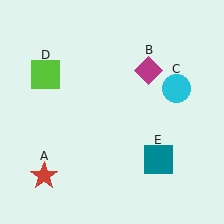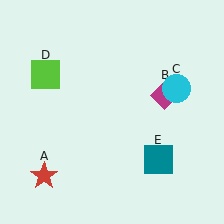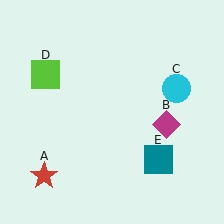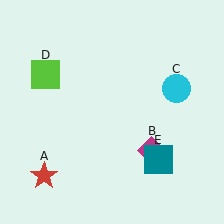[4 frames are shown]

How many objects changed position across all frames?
1 object changed position: magenta diamond (object B).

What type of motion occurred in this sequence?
The magenta diamond (object B) rotated clockwise around the center of the scene.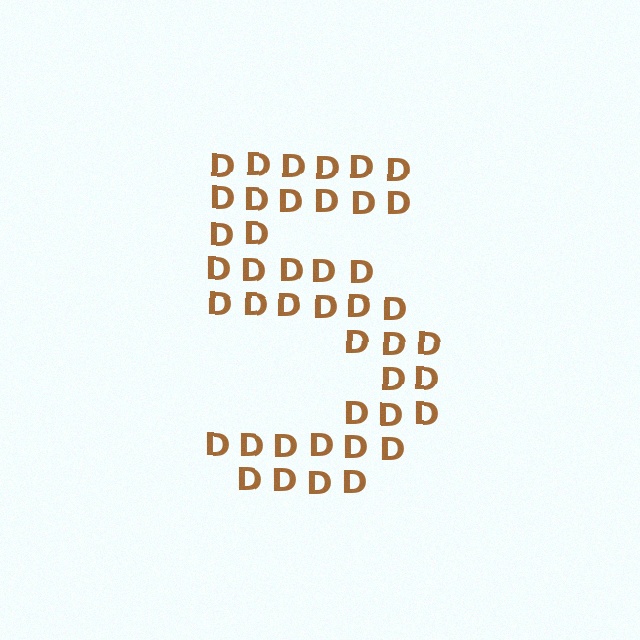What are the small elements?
The small elements are letter D's.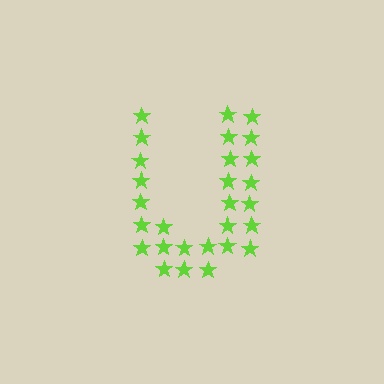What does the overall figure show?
The overall figure shows the letter U.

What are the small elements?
The small elements are stars.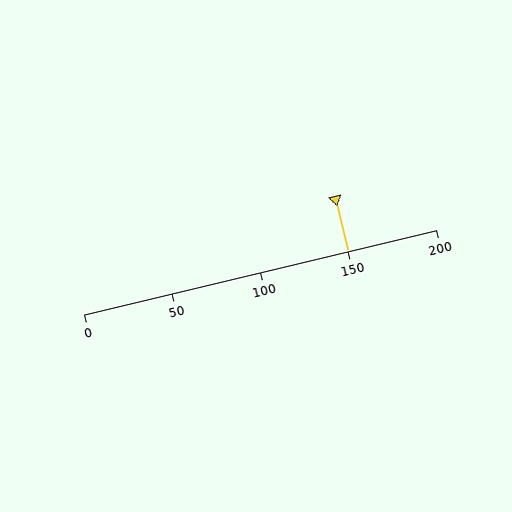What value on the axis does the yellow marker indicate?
The marker indicates approximately 150.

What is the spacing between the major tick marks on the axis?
The major ticks are spaced 50 apart.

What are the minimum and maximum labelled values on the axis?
The axis runs from 0 to 200.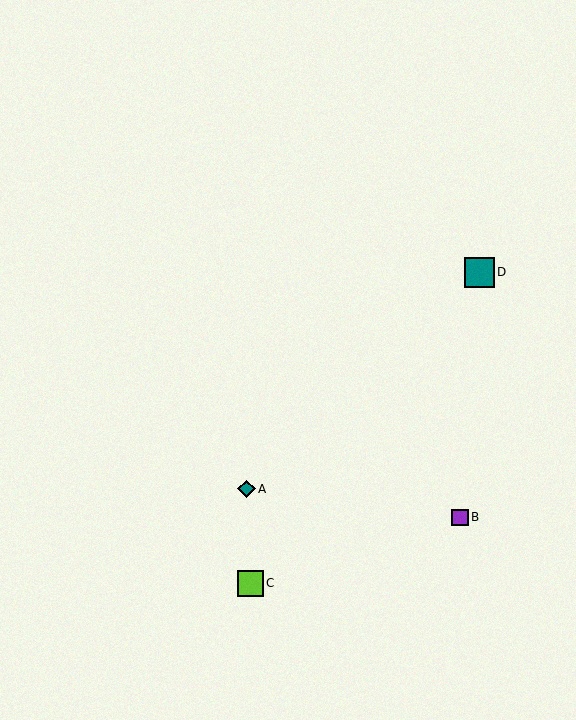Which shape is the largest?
The teal square (labeled D) is the largest.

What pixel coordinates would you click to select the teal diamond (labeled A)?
Click at (246, 489) to select the teal diamond A.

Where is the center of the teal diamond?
The center of the teal diamond is at (246, 489).